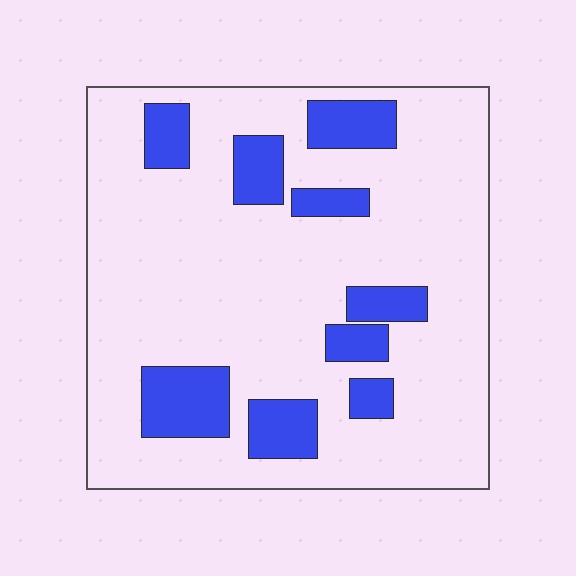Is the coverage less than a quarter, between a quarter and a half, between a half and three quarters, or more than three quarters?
Less than a quarter.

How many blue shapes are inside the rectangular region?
9.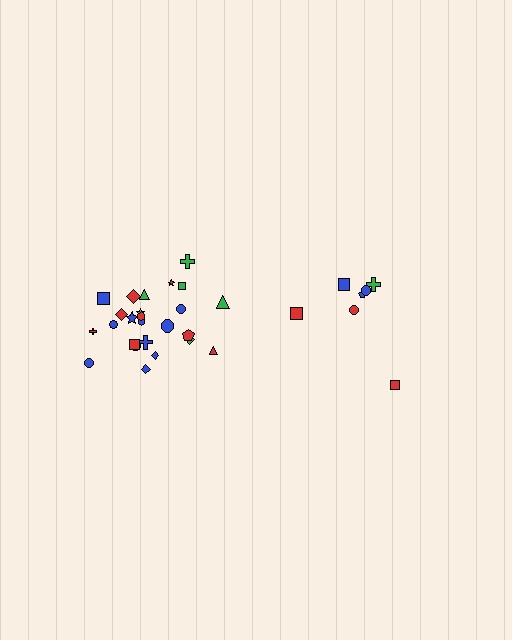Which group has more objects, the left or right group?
The left group.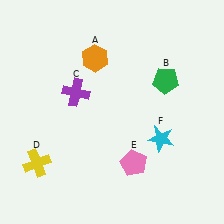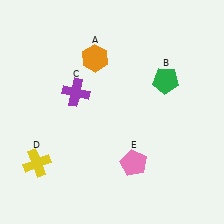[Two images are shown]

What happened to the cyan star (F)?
The cyan star (F) was removed in Image 2. It was in the bottom-right area of Image 1.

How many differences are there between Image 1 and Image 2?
There is 1 difference between the two images.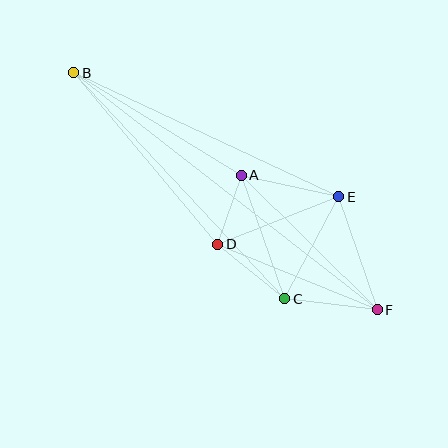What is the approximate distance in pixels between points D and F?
The distance between D and F is approximately 172 pixels.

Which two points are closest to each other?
Points A and D are closest to each other.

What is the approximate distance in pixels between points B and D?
The distance between B and D is approximately 224 pixels.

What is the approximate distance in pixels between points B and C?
The distance between B and C is approximately 309 pixels.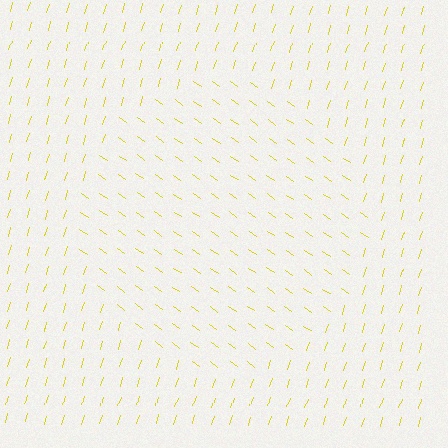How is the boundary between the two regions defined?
The boundary is defined purely by a change in line orientation (approximately 72 degrees difference). All lines are the same color and thickness.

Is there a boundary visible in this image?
Yes, there is a texture boundary formed by a change in line orientation.